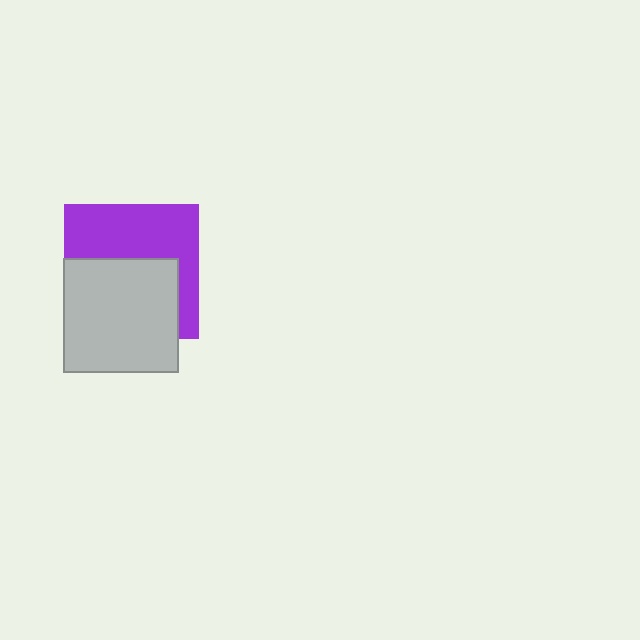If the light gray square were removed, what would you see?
You would see the complete purple square.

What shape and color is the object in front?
The object in front is a light gray square.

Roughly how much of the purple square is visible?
About half of it is visible (roughly 49%).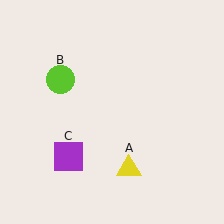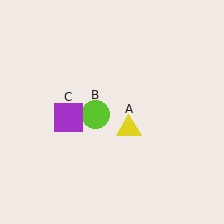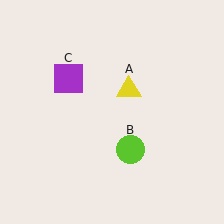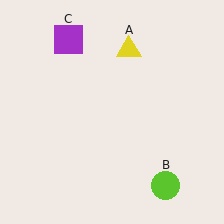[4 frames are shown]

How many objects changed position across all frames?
3 objects changed position: yellow triangle (object A), lime circle (object B), purple square (object C).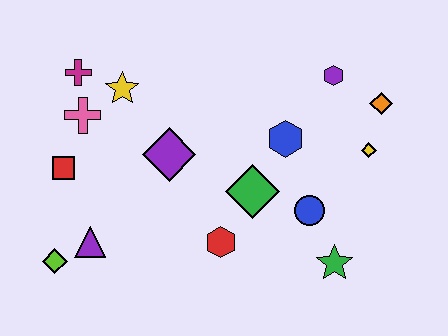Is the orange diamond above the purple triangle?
Yes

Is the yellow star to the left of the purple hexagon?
Yes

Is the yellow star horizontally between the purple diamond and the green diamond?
No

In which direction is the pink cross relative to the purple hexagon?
The pink cross is to the left of the purple hexagon.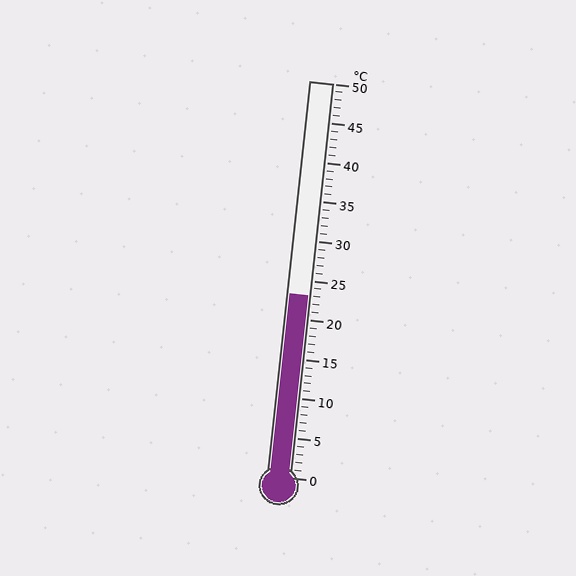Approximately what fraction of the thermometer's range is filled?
The thermometer is filled to approximately 45% of its range.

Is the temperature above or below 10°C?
The temperature is above 10°C.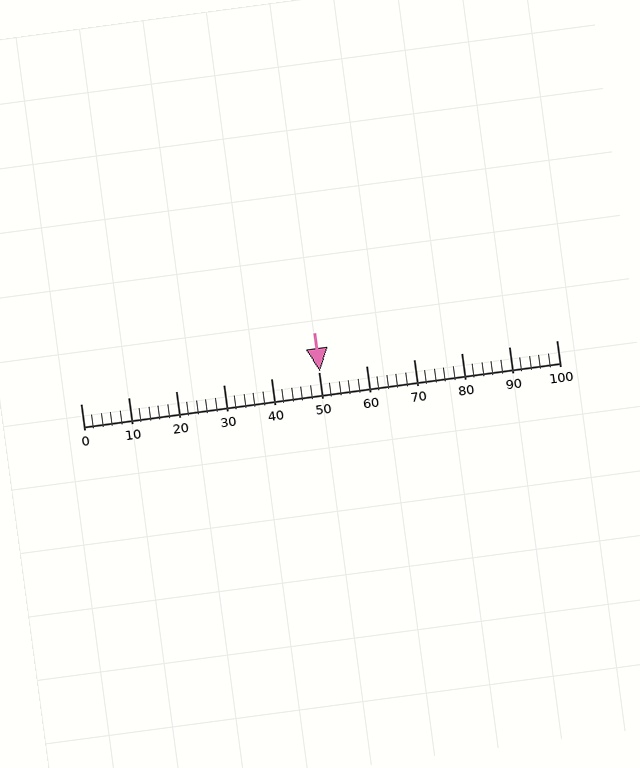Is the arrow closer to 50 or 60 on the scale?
The arrow is closer to 50.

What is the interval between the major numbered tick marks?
The major tick marks are spaced 10 units apart.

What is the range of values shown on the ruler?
The ruler shows values from 0 to 100.